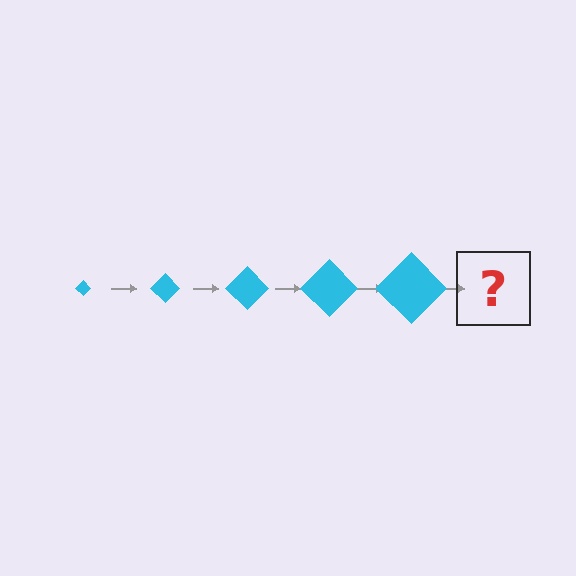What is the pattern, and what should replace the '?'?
The pattern is that the diamond gets progressively larger each step. The '?' should be a cyan diamond, larger than the previous one.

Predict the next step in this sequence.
The next step is a cyan diamond, larger than the previous one.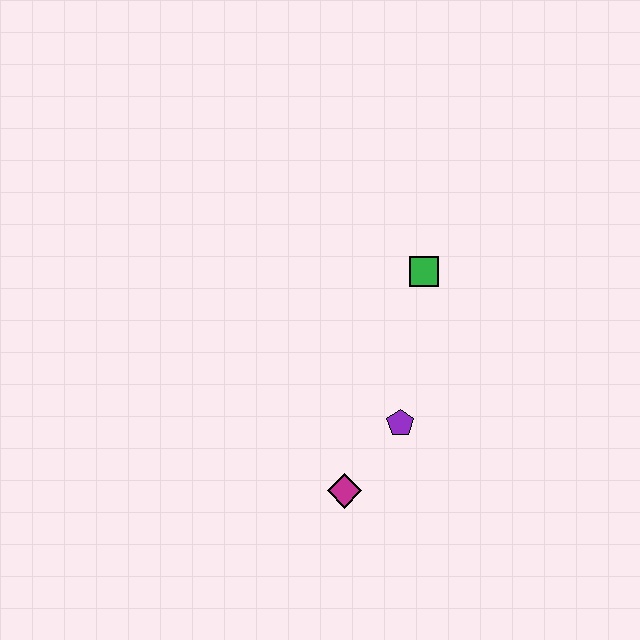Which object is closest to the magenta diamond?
The purple pentagon is closest to the magenta diamond.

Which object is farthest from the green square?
The magenta diamond is farthest from the green square.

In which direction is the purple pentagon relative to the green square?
The purple pentagon is below the green square.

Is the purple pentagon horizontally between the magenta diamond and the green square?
Yes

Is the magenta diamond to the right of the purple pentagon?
No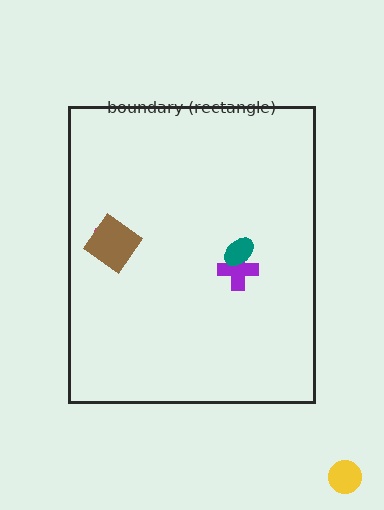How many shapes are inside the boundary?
4 inside, 1 outside.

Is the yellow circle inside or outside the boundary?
Outside.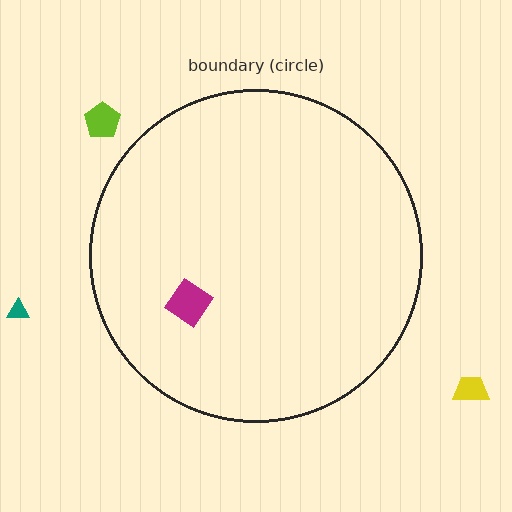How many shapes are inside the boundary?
1 inside, 3 outside.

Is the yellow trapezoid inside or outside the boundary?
Outside.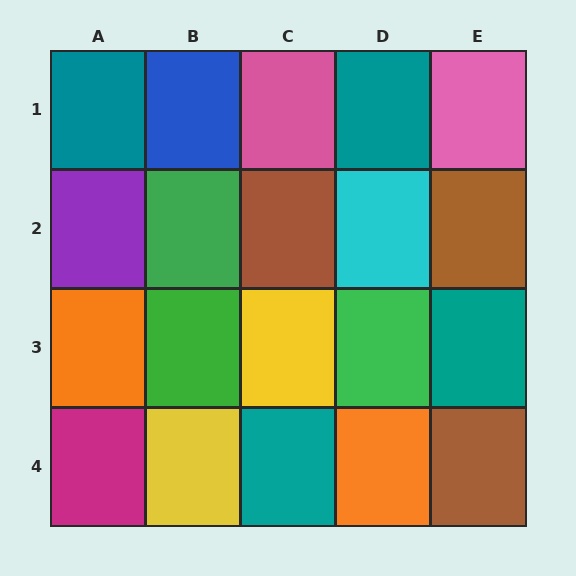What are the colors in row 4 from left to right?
Magenta, yellow, teal, orange, brown.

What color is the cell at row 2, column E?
Brown.